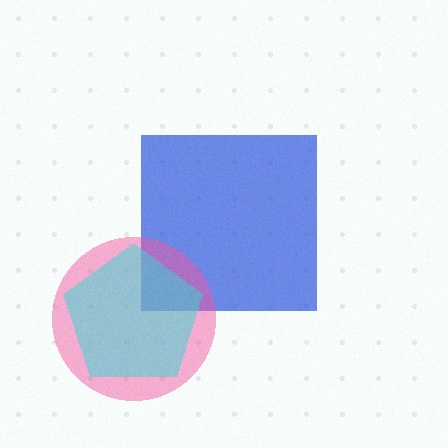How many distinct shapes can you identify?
There are 3 distinct shapes: a blue square, a pink circle, a cyan pentagon.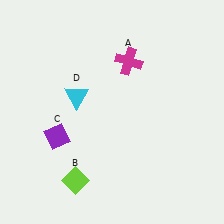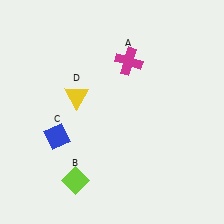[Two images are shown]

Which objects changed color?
C changed from purple to blue. D changed from cyan to yellow.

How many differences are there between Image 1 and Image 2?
There are 2 differences between the two images.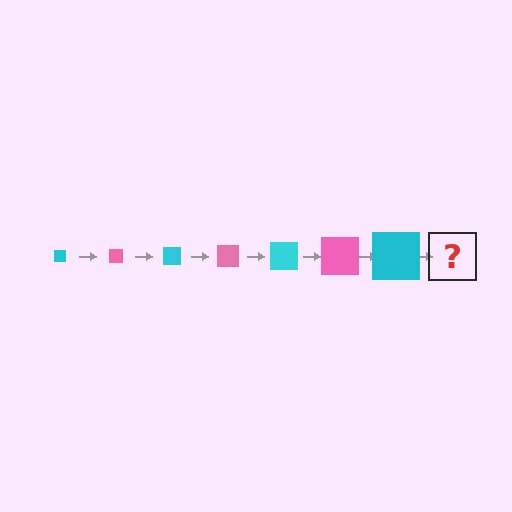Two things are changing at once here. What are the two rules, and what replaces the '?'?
The two rules are that the square grows larger each step and the color cycles through cyan and pink. The '?' should be a pink square, larger than the previous one.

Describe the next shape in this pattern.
It should be a pink square, larger than the previous one.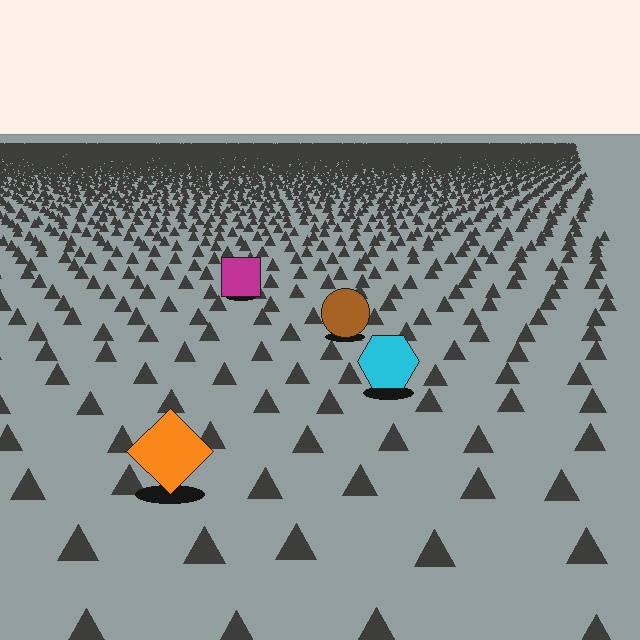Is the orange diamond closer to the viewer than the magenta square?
Yes. The orange diamond is closer — you can tell from the texture gradient: the ground texture is coarser near it.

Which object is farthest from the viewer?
The magenta square is farthest from the viewer. It appears smaller and the ground texture around it is denser.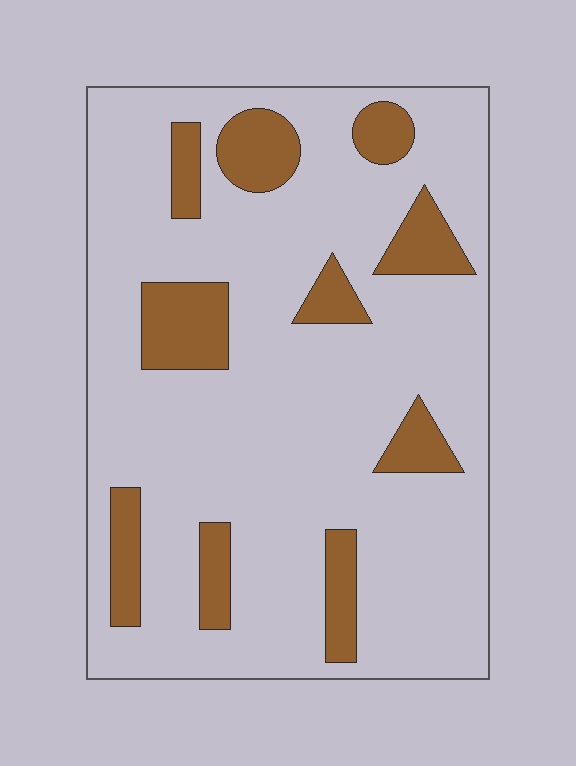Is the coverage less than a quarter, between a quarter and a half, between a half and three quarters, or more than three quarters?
Less than a quarter.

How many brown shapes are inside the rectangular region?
10.